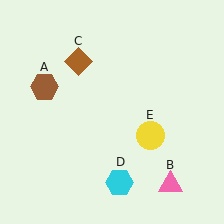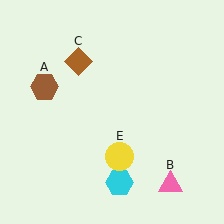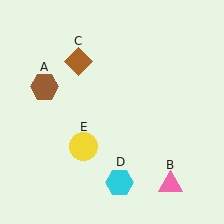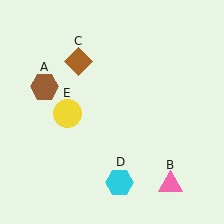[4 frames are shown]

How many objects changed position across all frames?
1 object changed position: yellow circle (object E).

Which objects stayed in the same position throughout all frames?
Brown hexagon (object A) and pink triangle (object B) and brown diamond (object C) and cyan hexagon (object D) remained stationary.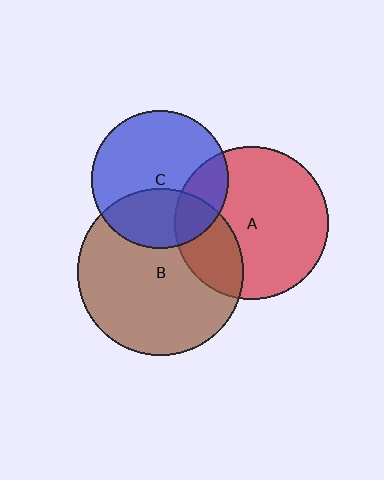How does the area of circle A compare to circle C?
Approximately 1.2 times.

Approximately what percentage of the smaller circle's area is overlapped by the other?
Approximately 20%.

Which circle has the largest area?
Circle B (brown).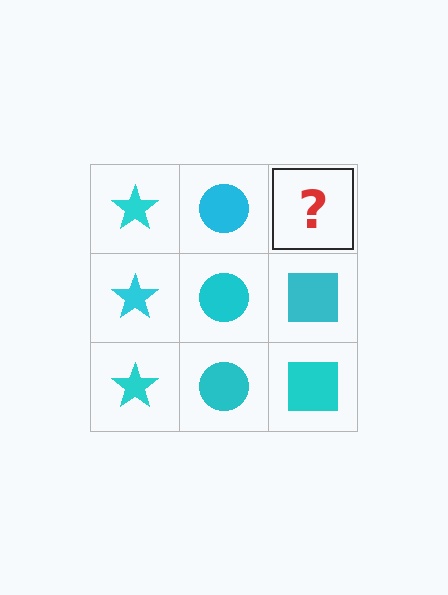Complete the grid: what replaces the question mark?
The question mark should be replaced with a cyan square.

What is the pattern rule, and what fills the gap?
The rule is that each column has a consistent shape. The gap should be filled with a cyan square.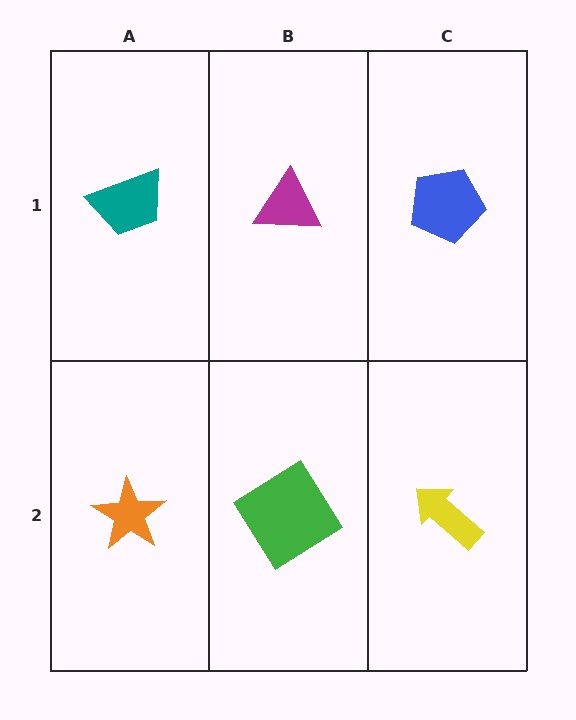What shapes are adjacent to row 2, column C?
A blue pentagon (row 1, column C), a green diamond (row 2, column B).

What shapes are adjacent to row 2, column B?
A magenta triangle (row 1, column B), an orange star (row 2, column A), a yellow arrow (row 2, column C).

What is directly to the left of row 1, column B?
A teal trapezoid.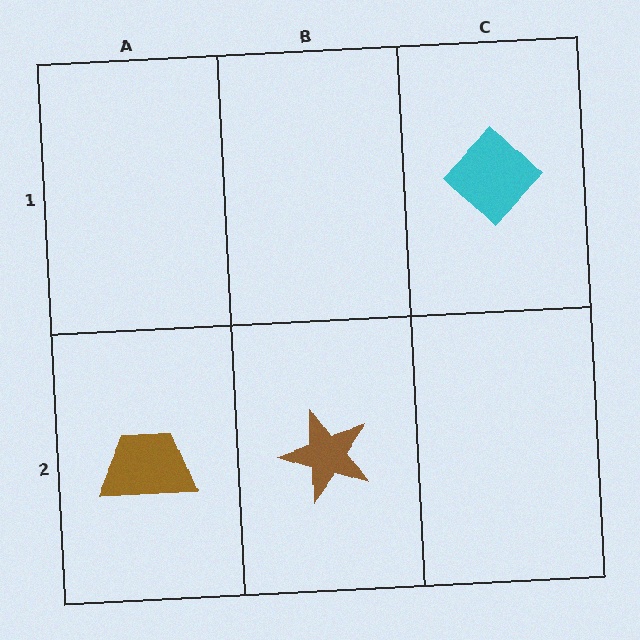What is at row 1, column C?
A cyan diamond.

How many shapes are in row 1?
1 shape.